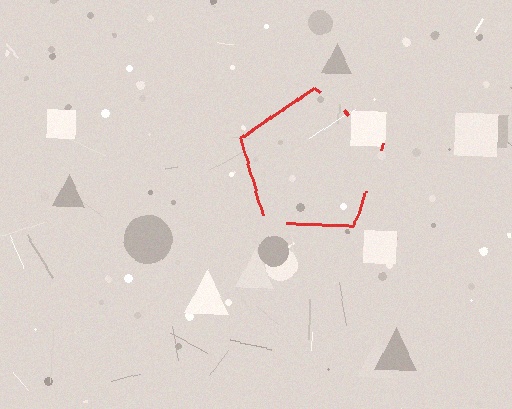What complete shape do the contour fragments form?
The contour fragments form a pentagon.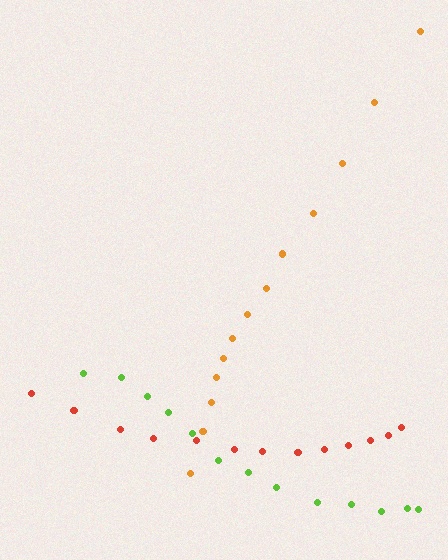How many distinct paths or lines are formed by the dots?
There are 3 distinct paths.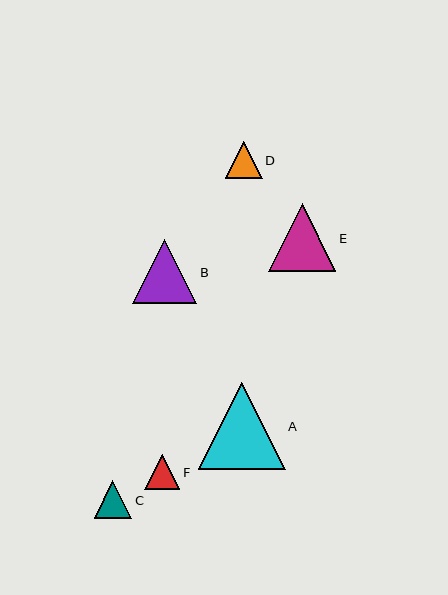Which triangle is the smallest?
Triangle F is the smallest with a size of approximately 35 pixels.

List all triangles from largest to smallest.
From largest to smallest: A, E, B, C, D, F.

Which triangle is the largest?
Triangle A is the largest with a size of approximately 87 pixels.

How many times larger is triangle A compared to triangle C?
Triangle A is approximately 2.3 times the size of triangle C.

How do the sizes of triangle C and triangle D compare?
Triangle C and triangle D are approximately the same size.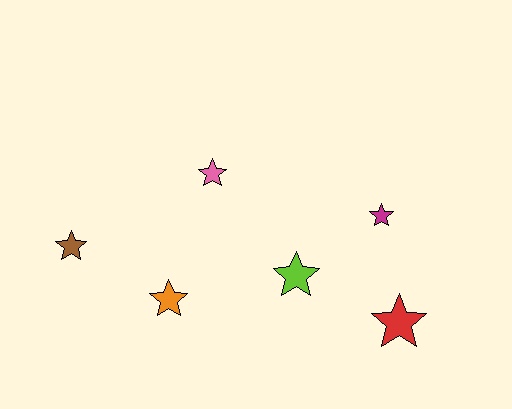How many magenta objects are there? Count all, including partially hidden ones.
There is 1 magenta object.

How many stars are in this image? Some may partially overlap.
There are 6 stars.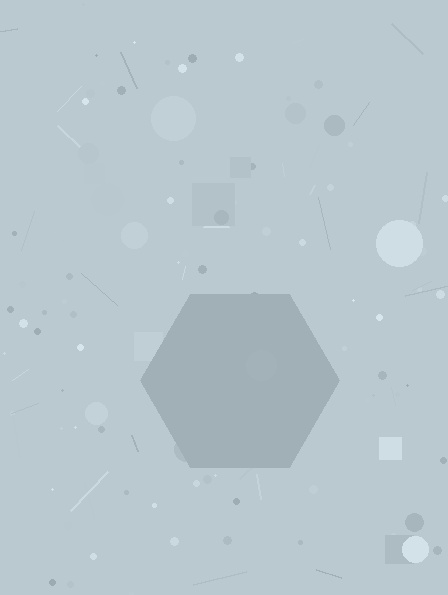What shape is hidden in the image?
A hexagon is hidden in the image.